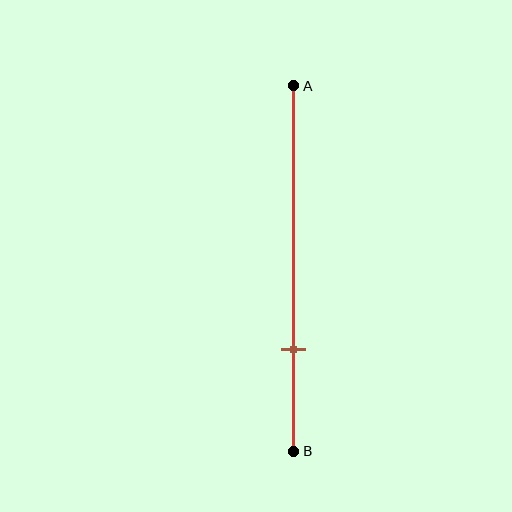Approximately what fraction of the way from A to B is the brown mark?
The brown mark is approximately 70% of the way from A to B.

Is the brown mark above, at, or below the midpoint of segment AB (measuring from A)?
The brown mark is below the midpoint of segment AB.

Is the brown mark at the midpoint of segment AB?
No, the mark is at about 70% from A, not at the 50% midpoint.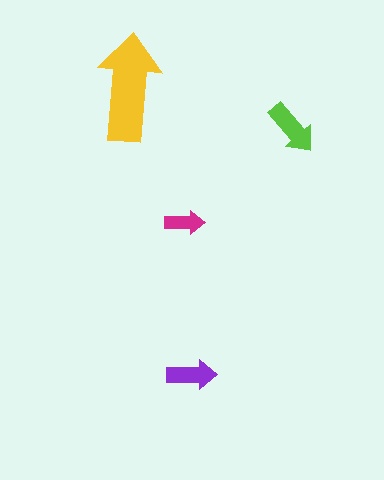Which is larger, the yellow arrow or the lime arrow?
The yellow one.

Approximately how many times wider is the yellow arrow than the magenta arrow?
About 2.5 times wider.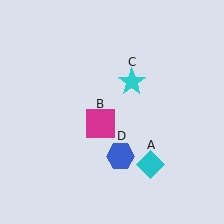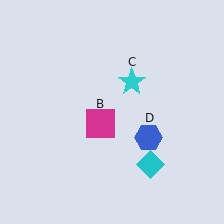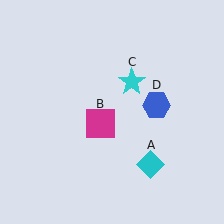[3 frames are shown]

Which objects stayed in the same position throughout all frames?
Cyan diamond (object A) and magenta square (object B) and cyan star (object C) remained stationary.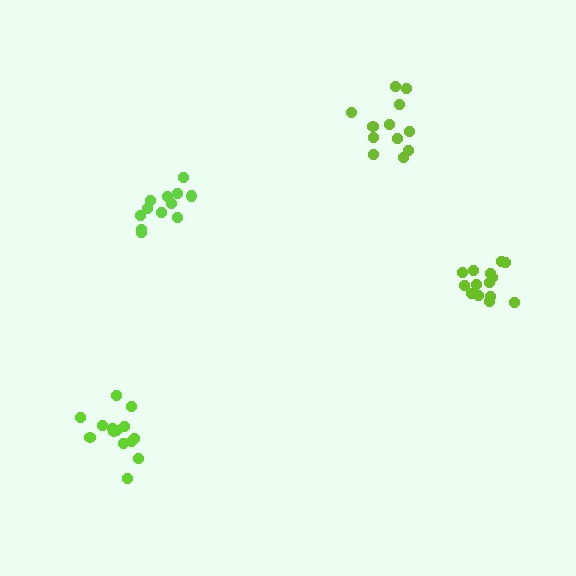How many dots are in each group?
Group 1: 12 dots, Group 2: 14 dots, Group 3: 14 dots, Group 4: 12 dots (52 total).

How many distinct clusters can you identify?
There are 4 distinct clusters.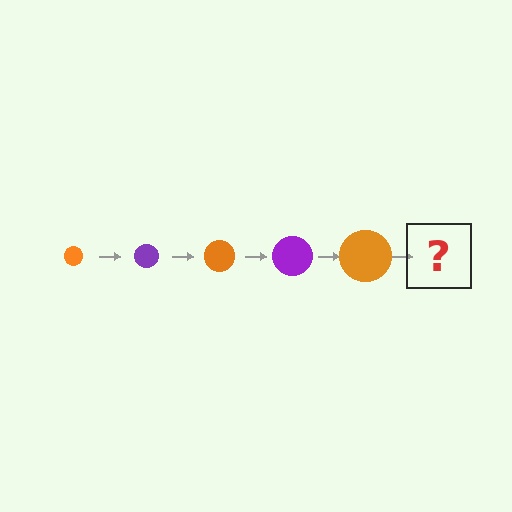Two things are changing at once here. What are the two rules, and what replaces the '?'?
The two rules are that the circle grows larger each step and the color cycles through orange and purple. The '?' should be a purple circle, larger than the previous one.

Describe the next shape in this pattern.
It should be a purple circle, larger than the previous one.